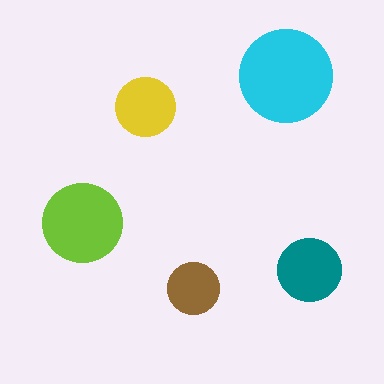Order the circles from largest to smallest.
the cyan one, the lime one, the teal one, the yellow one, the brown one.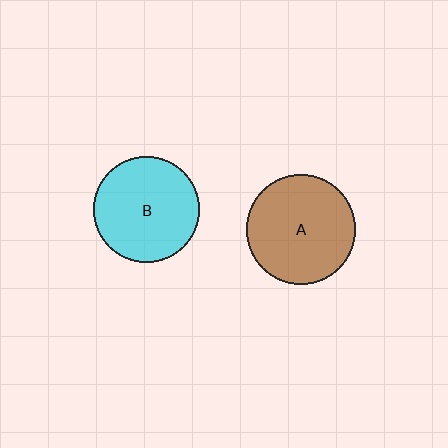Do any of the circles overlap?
No, none of the circles overlap.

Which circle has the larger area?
Circle A (brown).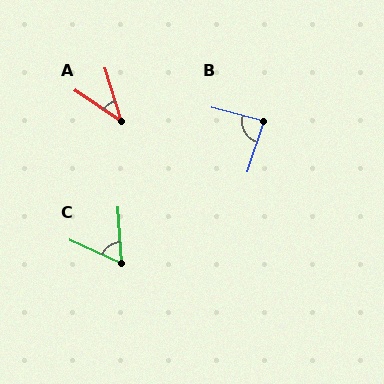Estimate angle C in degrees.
Approximately 62 degrees.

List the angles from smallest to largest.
A (39°), C (62°), B (86°).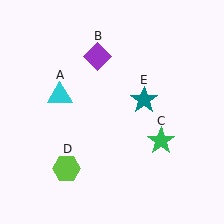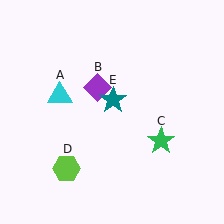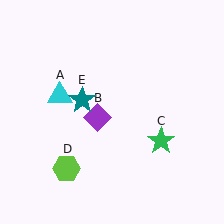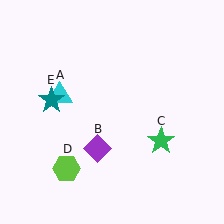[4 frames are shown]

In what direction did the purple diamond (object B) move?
The purple diamond (object B) moved down.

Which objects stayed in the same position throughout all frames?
Cyan triangle (object A) and green star (object C) and lime hexagon (object D) remained stationary.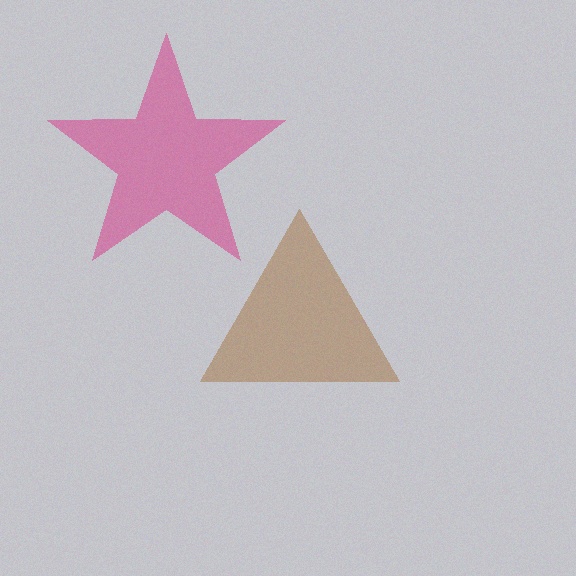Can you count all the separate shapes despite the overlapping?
Yes, there are 2 separate shapes.